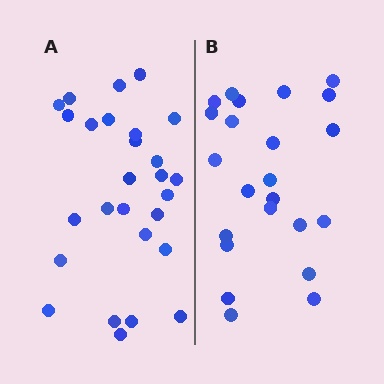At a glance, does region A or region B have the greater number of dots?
Region A (the left region) has more dots.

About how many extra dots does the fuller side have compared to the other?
Region A has about 4 more dots than region B.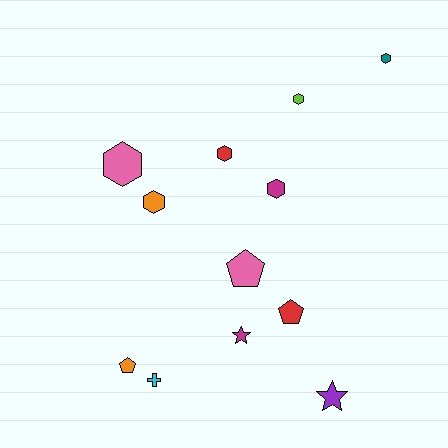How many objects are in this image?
There are 12 objects.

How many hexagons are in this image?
There are 6 hexagons.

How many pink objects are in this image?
There are 2 pink objects.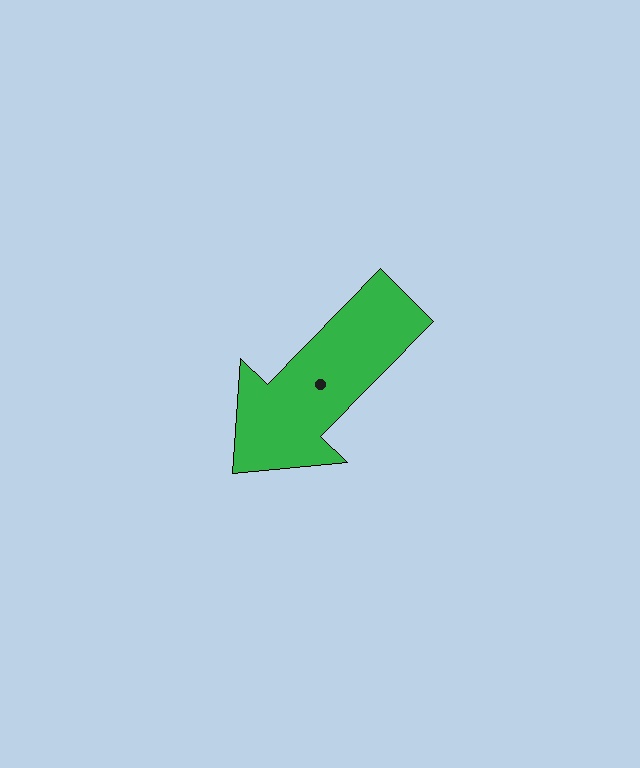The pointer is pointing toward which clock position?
Roughly 7 o'clock.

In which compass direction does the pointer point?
Southwest.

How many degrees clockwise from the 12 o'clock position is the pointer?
Approximately 224 degrees.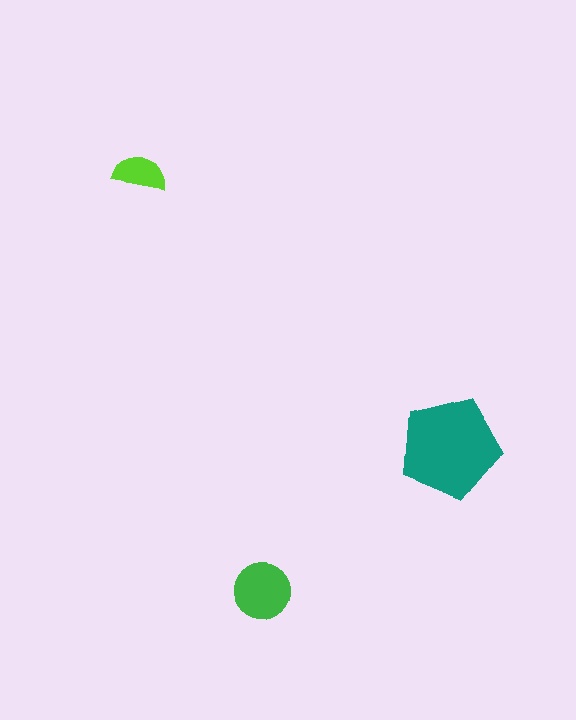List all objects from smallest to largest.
The lime semicircle, the green circle, the teal pentagon.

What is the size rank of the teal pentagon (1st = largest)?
1st.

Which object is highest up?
The lime semicircle is topmost.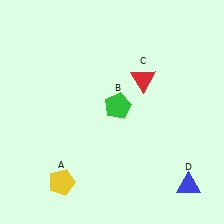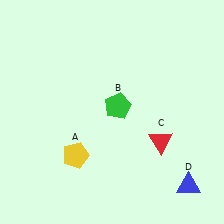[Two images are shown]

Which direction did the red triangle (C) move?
The red triangle (C) moved down.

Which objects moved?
The objects that moved are: the yellow pentagon (A), the red triangle (C).